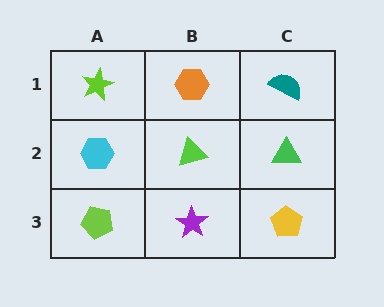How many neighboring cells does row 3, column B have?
3.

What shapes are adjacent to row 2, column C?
A teal semicircle (row 1, column C), a yellow pentagon (row 3, column C), a lime triangle (row 2, column B).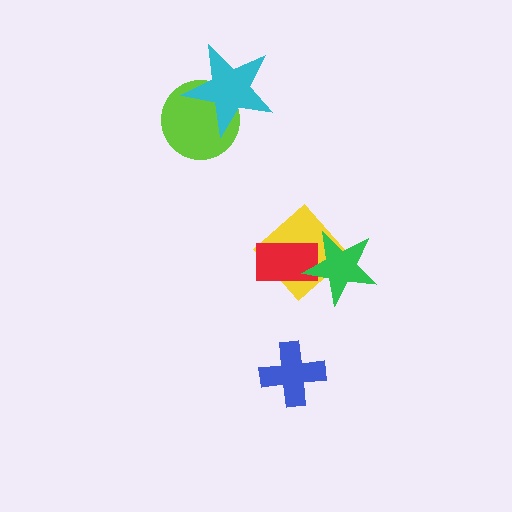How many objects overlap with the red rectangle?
2 objects overlap with the red rectangle.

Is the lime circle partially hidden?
Yes, it is partially covered by another shape.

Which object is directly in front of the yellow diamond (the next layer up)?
The red rectangle is directly in front of the yellow diamond.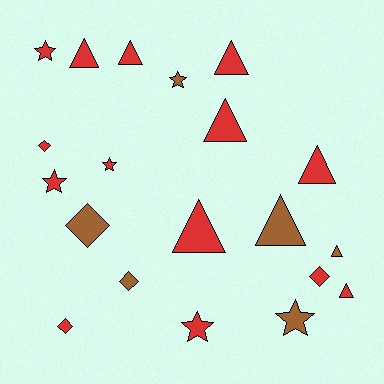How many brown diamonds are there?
There are 2 brown diamonds.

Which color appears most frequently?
Red, with 14 objects.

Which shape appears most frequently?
Triangle, with 9 objects.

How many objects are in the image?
There are 20 objects.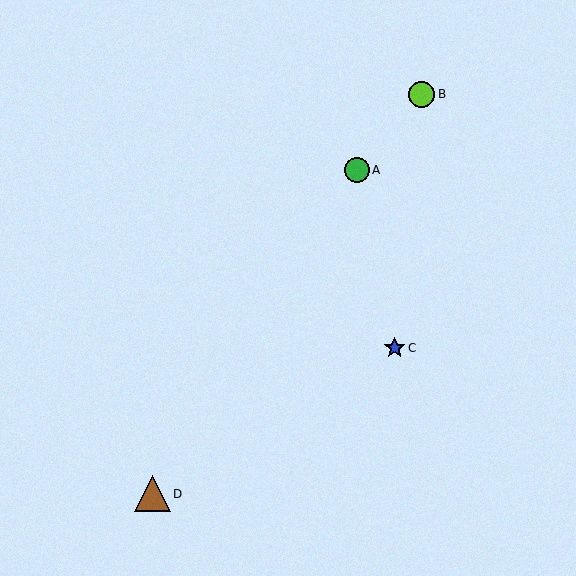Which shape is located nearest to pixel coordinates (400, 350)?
The blue star (labeled C) at (395, 348) is nearest to that location.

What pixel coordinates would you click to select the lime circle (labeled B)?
Click at (422, 94) to select the lime circle B.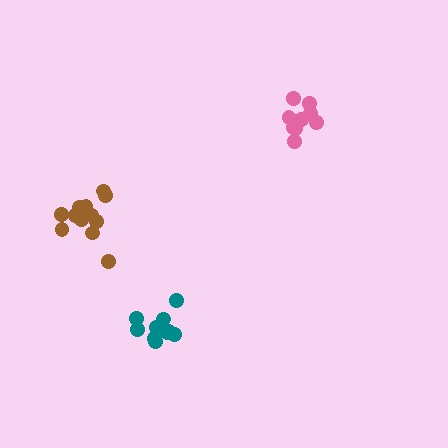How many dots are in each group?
Group 1: 10 dots, Group 2: 11 dots, Group 3: 12 dots (33 total).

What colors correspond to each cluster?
The clusters are colored: pink, teal, brown.